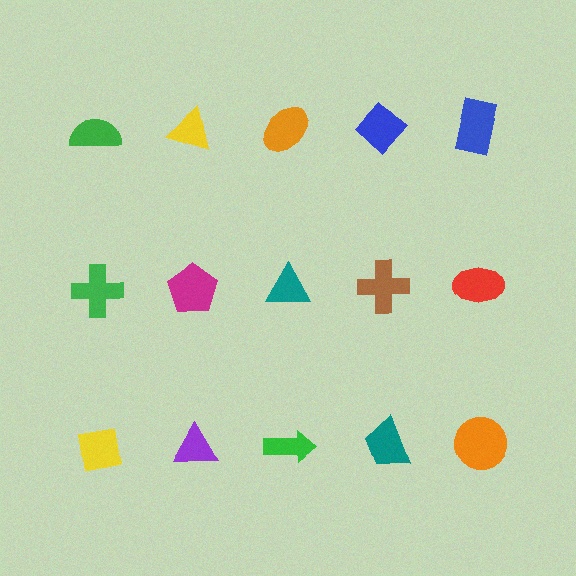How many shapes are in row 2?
5 shapes.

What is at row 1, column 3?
An orange ellipse.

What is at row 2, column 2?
A magenta pentagon.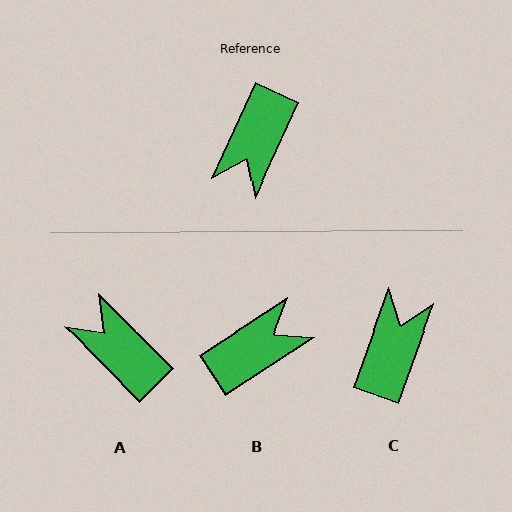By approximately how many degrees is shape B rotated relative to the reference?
Approximately 148 degrees counter-clockwise.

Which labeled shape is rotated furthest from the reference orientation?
C, about 175 degrees away.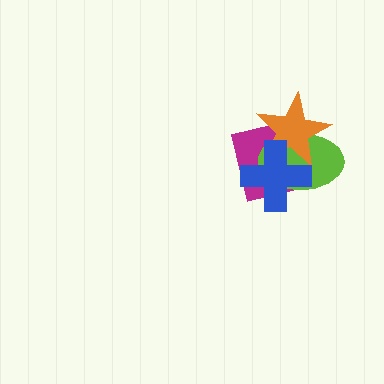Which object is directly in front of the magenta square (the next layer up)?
The lime ellipse is directly in front of the magenta square.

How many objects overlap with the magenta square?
3 objects overlap with the magenta square.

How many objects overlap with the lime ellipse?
3 objects overlap with the lime ellipse.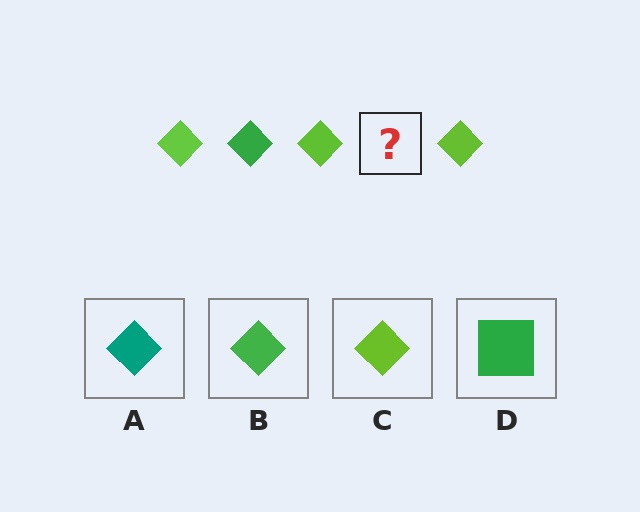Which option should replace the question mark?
Option B.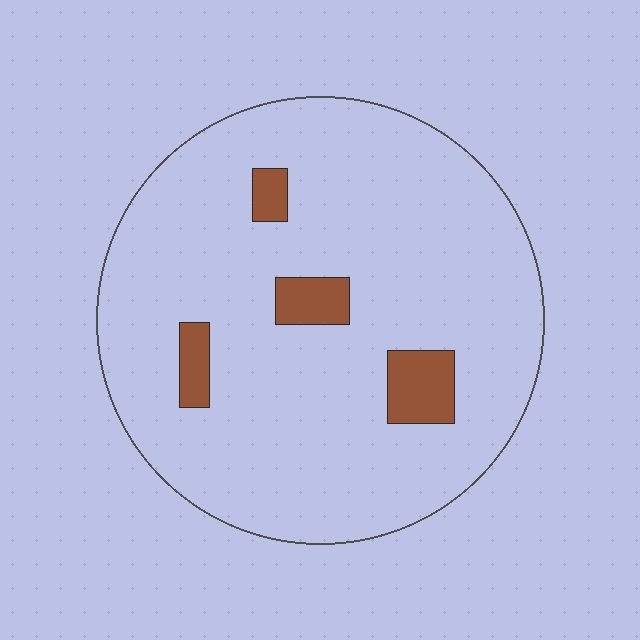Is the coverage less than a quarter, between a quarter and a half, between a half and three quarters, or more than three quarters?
Less than a quarter.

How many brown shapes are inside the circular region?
4.